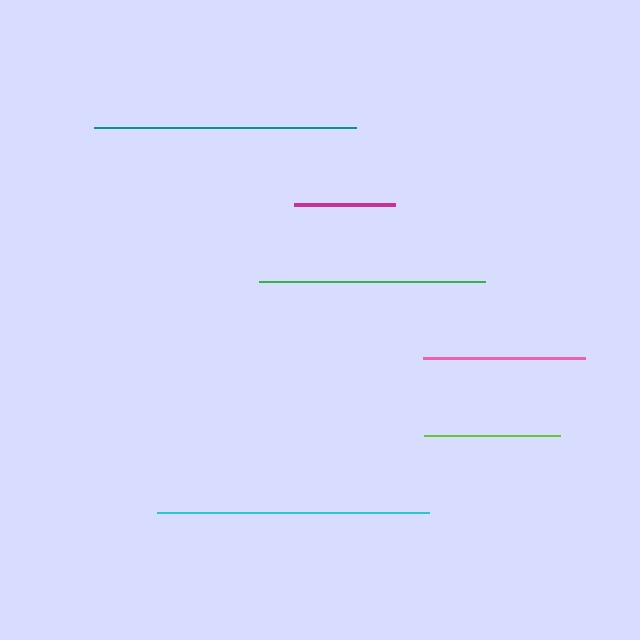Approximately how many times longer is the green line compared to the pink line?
The green line is approximately 1.4 times the length of the pink line.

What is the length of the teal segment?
The teal segment is approximately 263 pixels long.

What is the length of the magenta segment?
The magenta segment is approximately 102 pixels long.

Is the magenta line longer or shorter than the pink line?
The pink line is longer than the magenta line.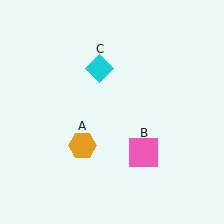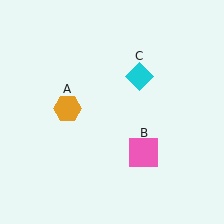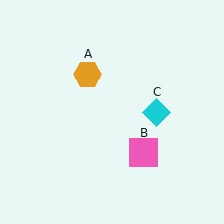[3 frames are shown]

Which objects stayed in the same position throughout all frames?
Pink square (object B) remained stationary.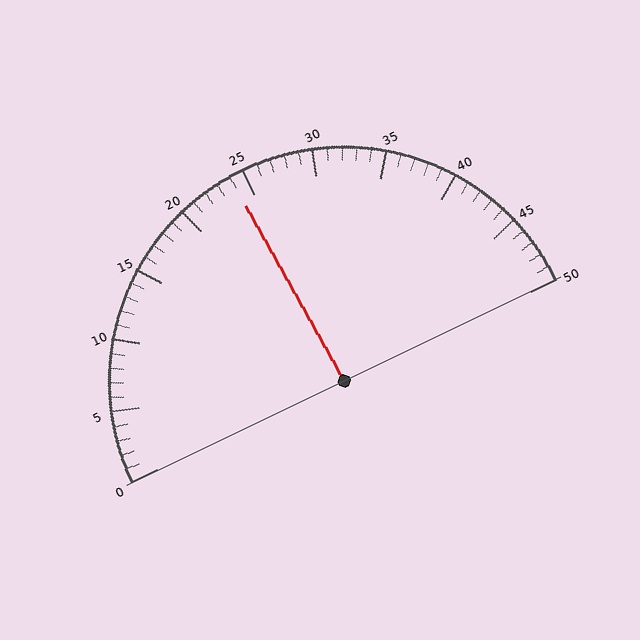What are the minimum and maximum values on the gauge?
The gauge ranges from 0 to 50.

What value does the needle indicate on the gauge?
The needle indicates approximately 24.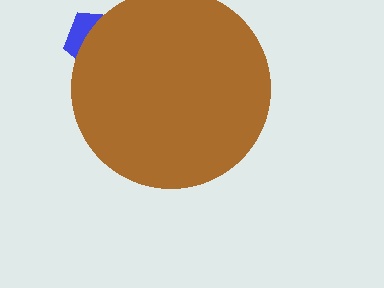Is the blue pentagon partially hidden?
Yes, the blue pentagon is partially hidden behind the brown circle.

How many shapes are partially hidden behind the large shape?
3 shapes are partially hidden.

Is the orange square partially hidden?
Yes, the orange square is partially hidden behind the brown circle.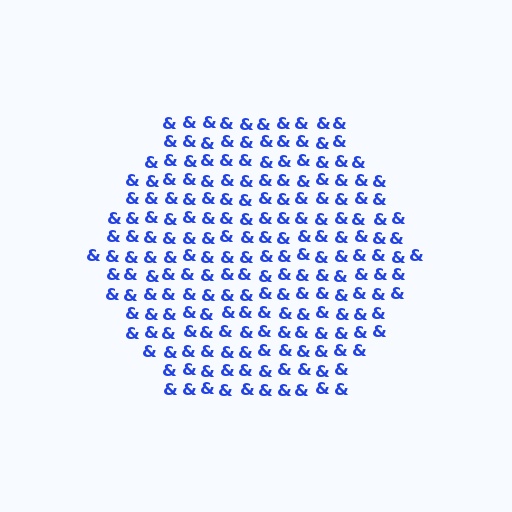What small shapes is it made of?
It is made of small ampersands.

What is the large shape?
The large shape is a hexagon.